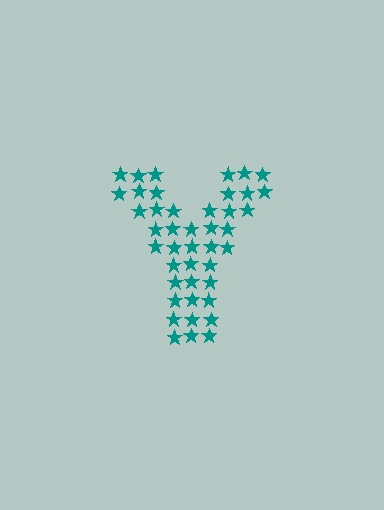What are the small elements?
The small elements are stars.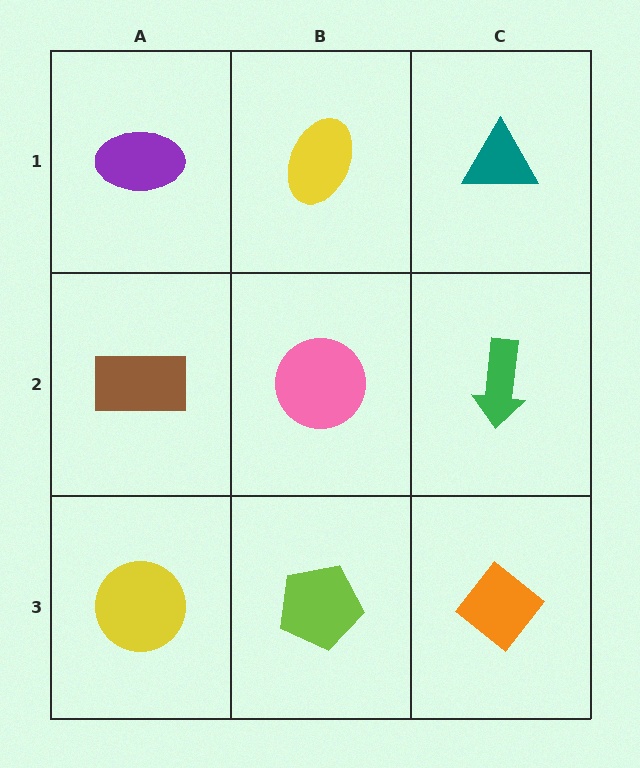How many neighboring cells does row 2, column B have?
4.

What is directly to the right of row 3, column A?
A lime pentagon.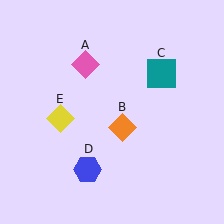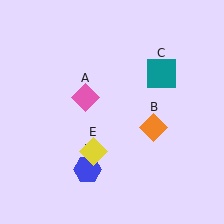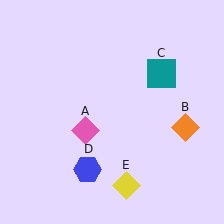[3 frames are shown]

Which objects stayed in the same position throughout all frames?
Teal square (object C) and blue hexagon (object D) remained stationary.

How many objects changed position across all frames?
3 objects changed position: pink diamond (object A), orange diamond (object B), yellow diamond (object E).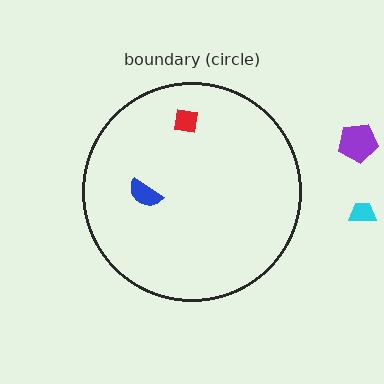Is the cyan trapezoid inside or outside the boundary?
Outside.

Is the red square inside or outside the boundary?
Inside.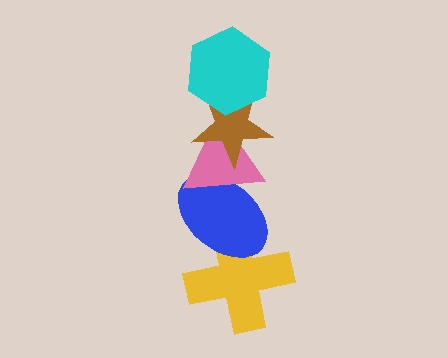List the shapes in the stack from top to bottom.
From top to bottom: the cyan hexagon, the brown star, the pink triangle, the blue ellipse, the yellow cross.